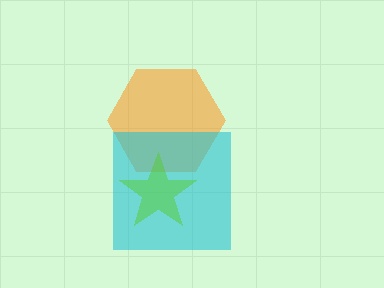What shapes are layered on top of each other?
The layered shapes are: an orange hexagon, a cyan square, a lime star.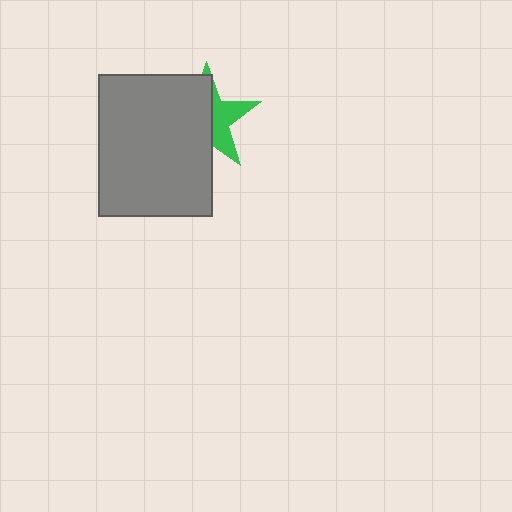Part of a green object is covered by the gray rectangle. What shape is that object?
It is a star.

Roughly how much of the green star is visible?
A small part of it is visible (roughly 39%).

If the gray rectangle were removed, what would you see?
You would see the complete green star.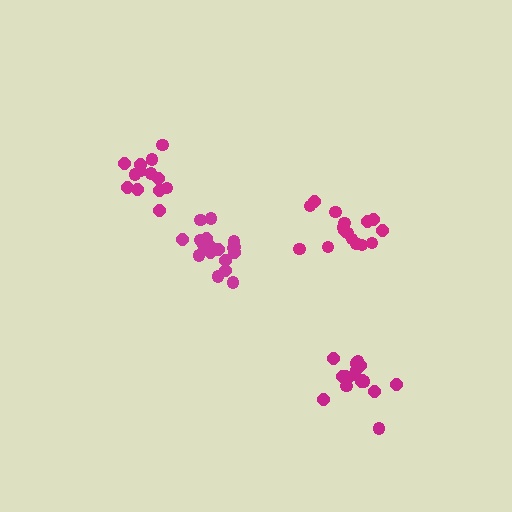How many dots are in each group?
Group 1: 18 dots, Group 2: 17 dots, Group 3: 13 dots, Group 4: 16 dots (64 total).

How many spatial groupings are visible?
There are 4 spatial groupings.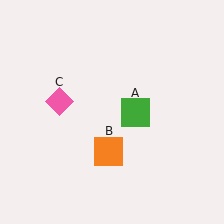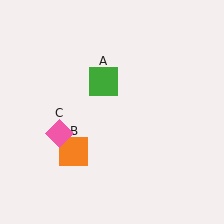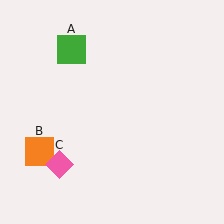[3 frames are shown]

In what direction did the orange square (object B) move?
The orange square (object B) moved left.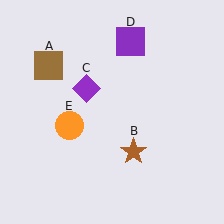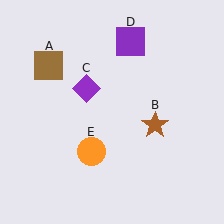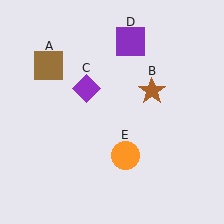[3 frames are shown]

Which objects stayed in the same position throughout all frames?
Brown square (object A) and purple diamond (object C) and purple square (object D) remained stationary.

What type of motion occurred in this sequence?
The brown star (object B), orange circle (object E) rotated counterclockwise around the center of the scene.